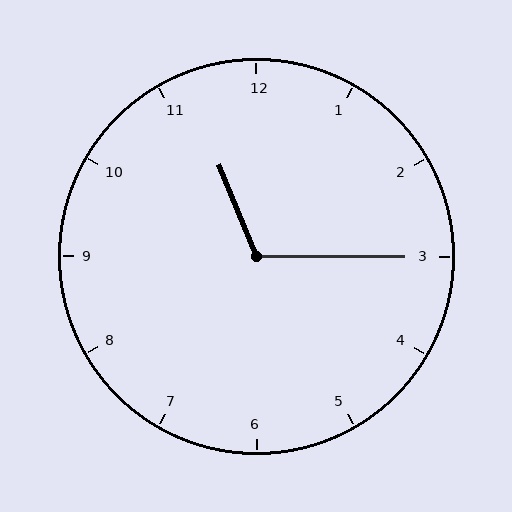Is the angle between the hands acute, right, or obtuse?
It is obtuse.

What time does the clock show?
11:15.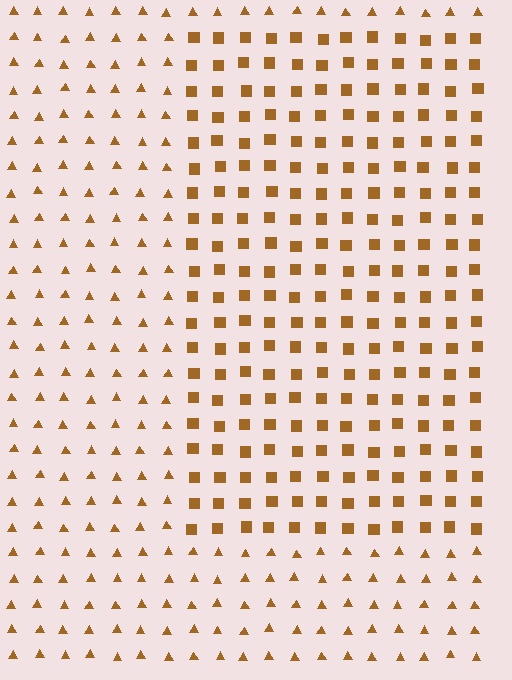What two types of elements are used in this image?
The image uses squares inside the rectangle region and triangles outside it.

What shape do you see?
I see a rectangle.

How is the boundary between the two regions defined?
The boundary is defined by a change in element shape: squares inside vs. triangles outside. All elements share the same color and spacing.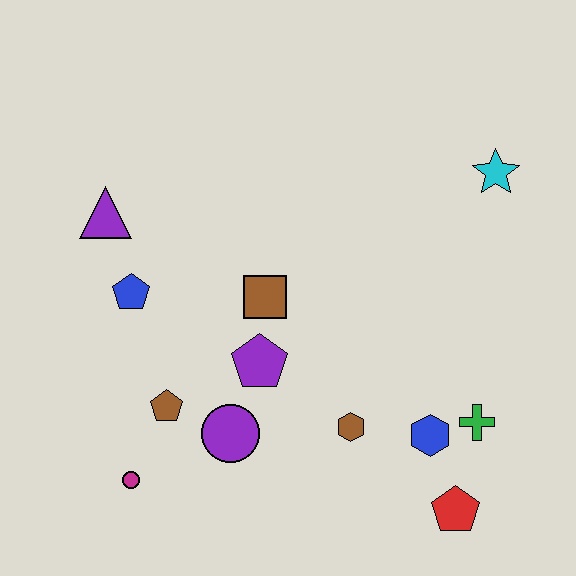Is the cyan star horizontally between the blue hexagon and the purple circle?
No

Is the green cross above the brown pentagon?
No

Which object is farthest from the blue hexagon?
The purple triangle is farthest from the blue hexagon.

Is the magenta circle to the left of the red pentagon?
Yes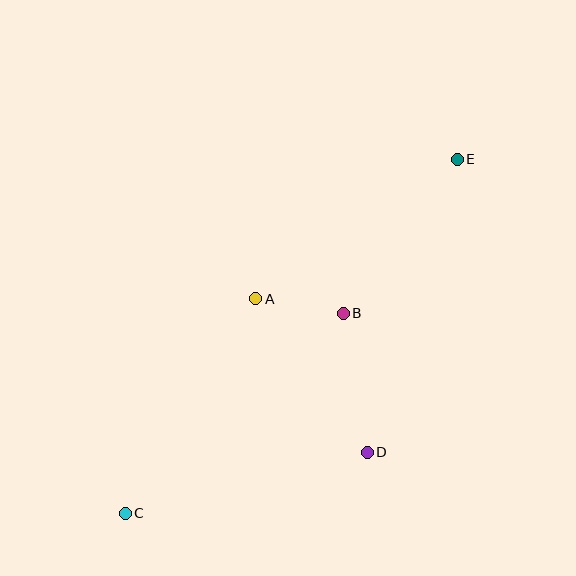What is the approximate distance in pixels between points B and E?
The distance between B and E is approximately 191 pixels.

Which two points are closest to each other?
Points A and B are closest to each other.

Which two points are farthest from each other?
Points C and E are farthest from each other.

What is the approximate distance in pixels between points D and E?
The distance between D and E is approximately 306 pixels.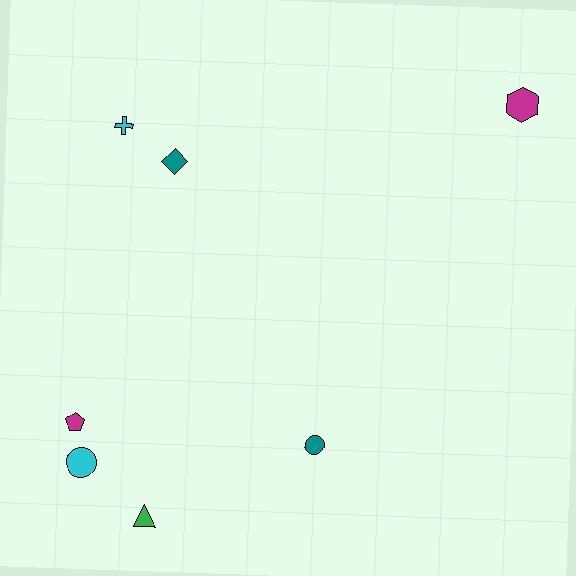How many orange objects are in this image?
There are no orange objects.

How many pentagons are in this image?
There is 1 pentagon.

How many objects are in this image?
There are 7 objects.